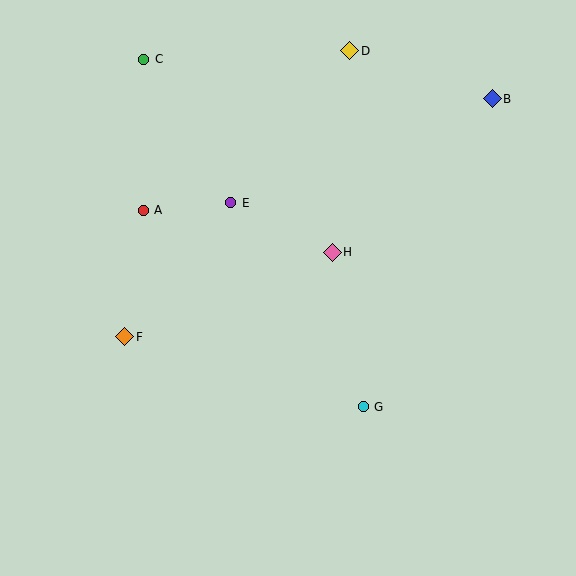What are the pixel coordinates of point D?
Point D is at (350, 51).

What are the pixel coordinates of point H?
Point H is at (332, 252).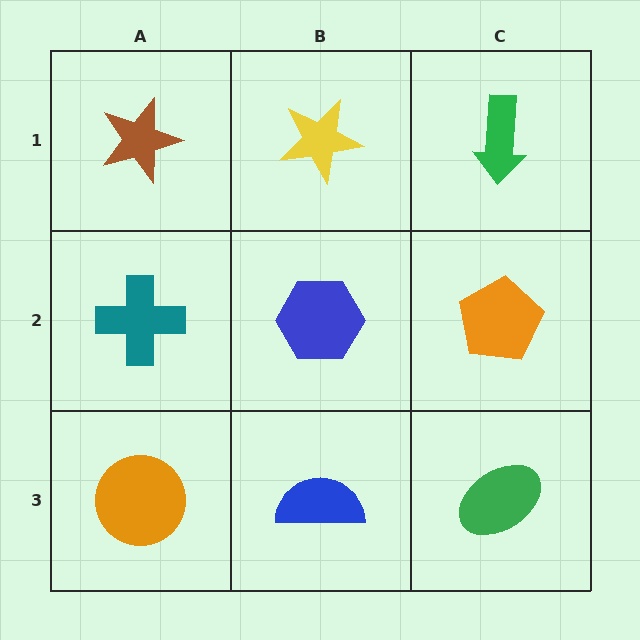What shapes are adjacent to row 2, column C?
A green arrow (row 1, column C), a green ellipse (row 3, column C), a blue hexagon (row 2, column B).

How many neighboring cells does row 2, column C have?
3.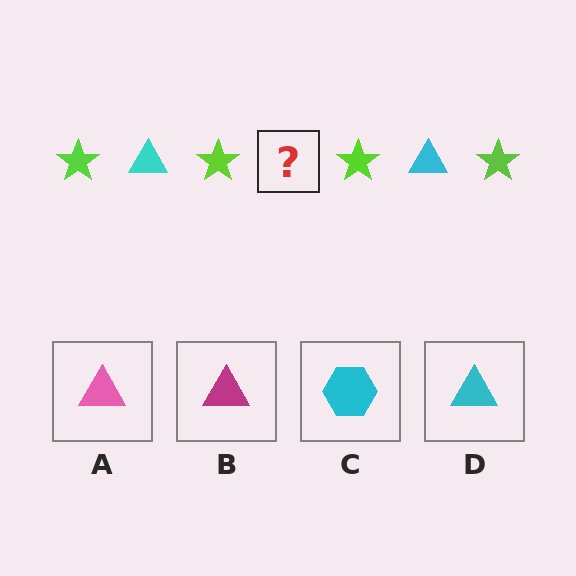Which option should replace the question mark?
Option D.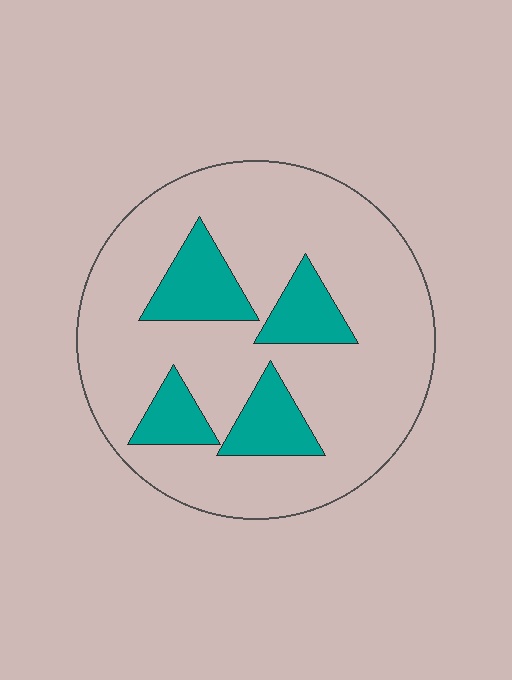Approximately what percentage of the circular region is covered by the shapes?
Approximately 20%.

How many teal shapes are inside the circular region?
4.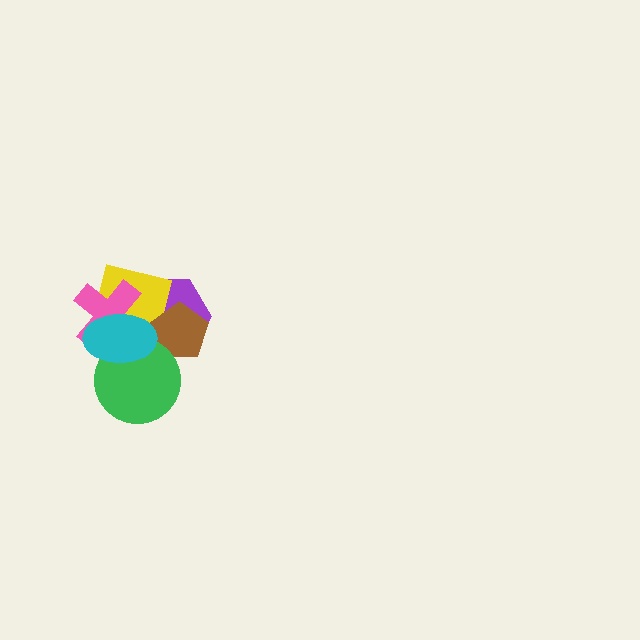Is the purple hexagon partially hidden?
Yes, it is partially covered by another shape.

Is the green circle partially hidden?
Yes, it is partially covered by another shape.